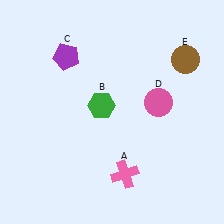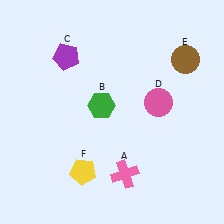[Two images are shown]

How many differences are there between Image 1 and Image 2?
There is 1 difference between the two images.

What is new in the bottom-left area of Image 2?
A yellow pentagon (F) was added in the bottom-left area of Image 2.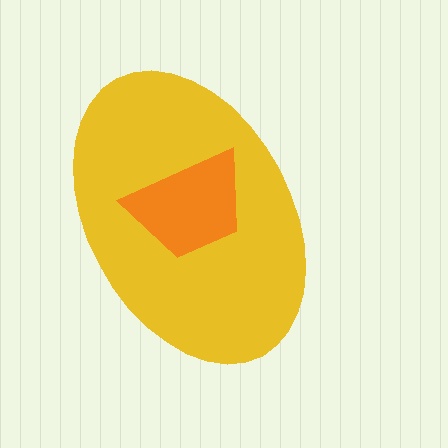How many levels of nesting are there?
2.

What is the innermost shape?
The orange trapezoid.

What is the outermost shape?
The yellow ellipse.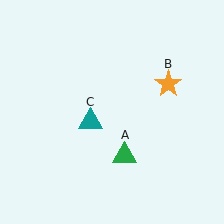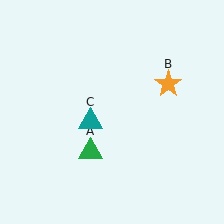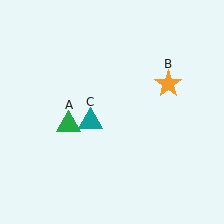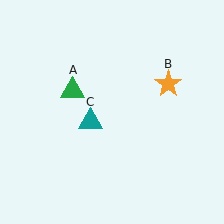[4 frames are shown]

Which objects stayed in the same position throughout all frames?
Orange star (object B) and teal triangle (object C) remained stationary.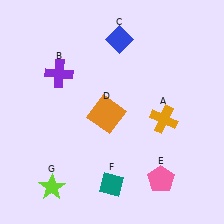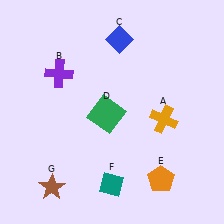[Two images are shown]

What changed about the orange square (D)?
In Image 1, D is orange. In Image 2, it changed to green.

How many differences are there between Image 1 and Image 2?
There are 3 differences between the two images.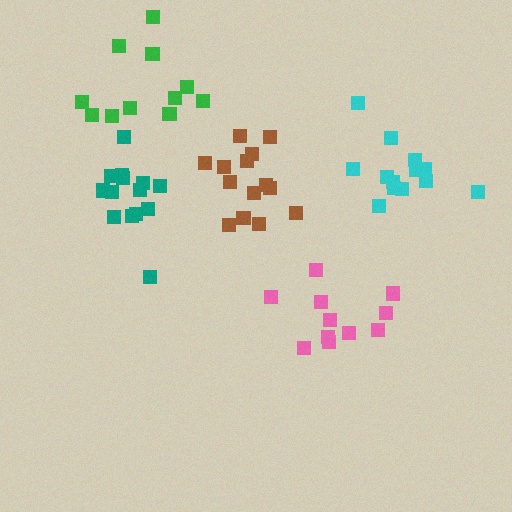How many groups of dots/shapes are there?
There are 5 groups.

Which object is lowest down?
The pink cluster is bottommost.